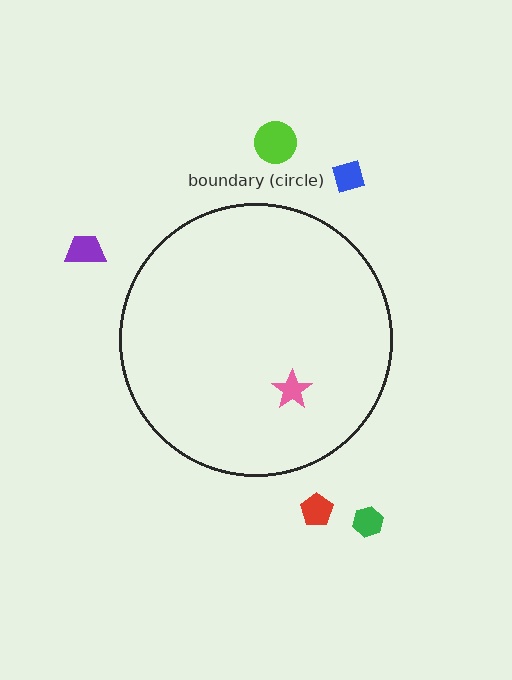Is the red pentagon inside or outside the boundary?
Outside.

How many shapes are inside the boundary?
1 inside, 5 outside.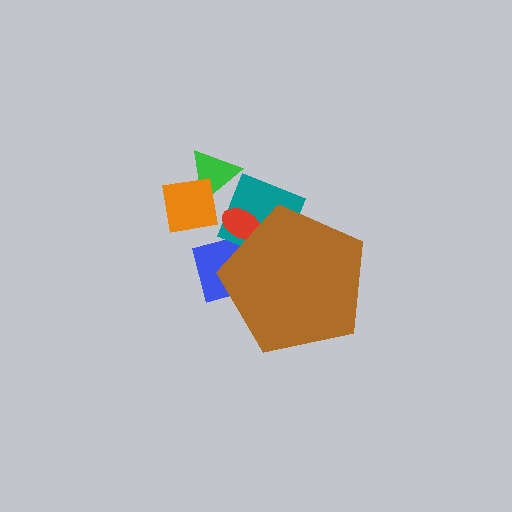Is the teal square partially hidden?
Yes, the teal square is partially hidden behind the brown pentagon.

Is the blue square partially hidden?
Yes, the blue square is partially hidden behind the brown pentagon.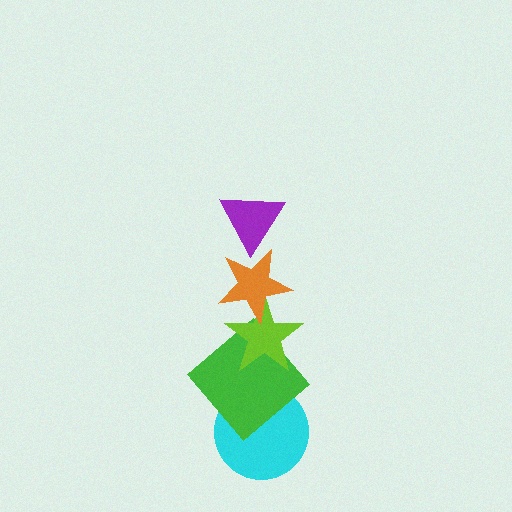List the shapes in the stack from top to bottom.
From top to bottom: the purple triangle, the orange star, the lime star, the green diamond, the cyan circle.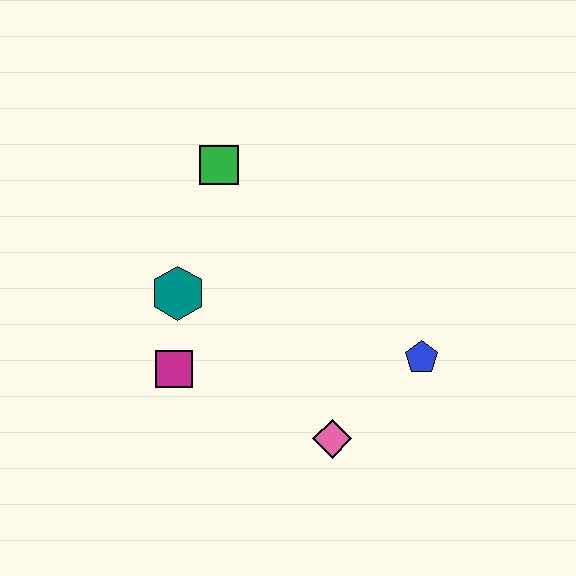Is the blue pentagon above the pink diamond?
Yes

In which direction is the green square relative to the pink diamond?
The green square is above the pink diamond.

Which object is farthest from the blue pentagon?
The green square is farthest from the blue pentagon.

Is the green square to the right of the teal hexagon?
Yes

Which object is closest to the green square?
The teal hexagon is closest to the green square.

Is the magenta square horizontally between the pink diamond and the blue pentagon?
No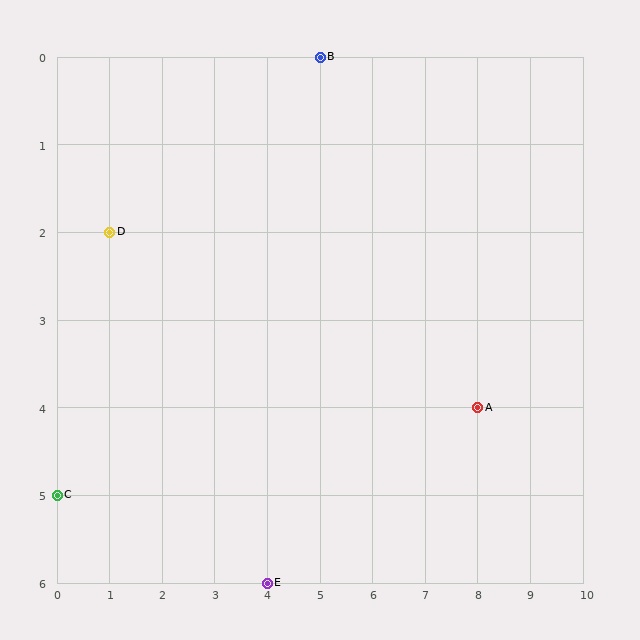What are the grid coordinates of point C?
Point C is at grid coordinates (0, 5).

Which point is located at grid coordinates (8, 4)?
Point A is at (8, 4).